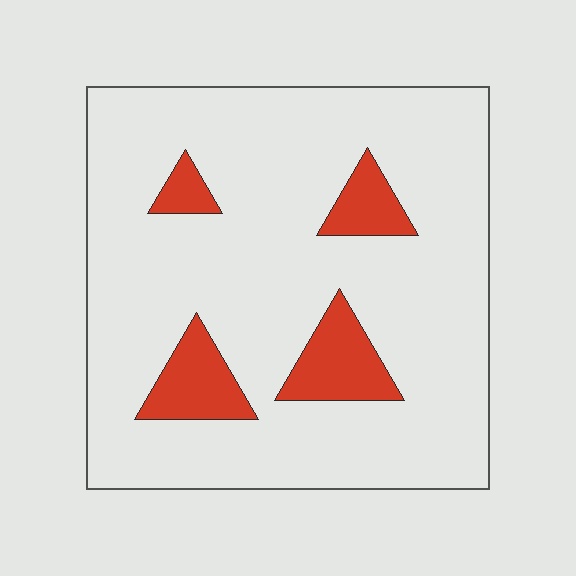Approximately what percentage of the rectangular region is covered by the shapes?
Approximately 15%.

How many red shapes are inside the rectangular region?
4.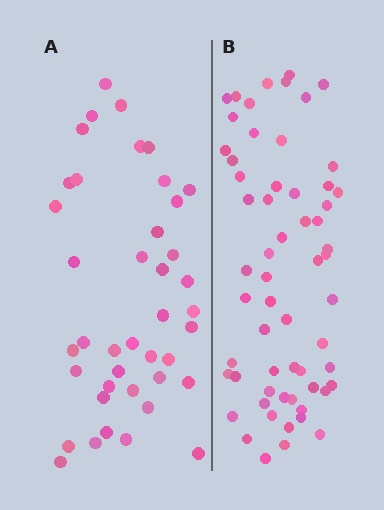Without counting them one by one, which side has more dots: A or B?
Region B (the right region) has more dots.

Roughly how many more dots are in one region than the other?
Region B has approximately 20 more dots than region A.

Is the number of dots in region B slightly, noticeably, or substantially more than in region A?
Region B has substantially more. The ratio is roughly 1.5 to 1.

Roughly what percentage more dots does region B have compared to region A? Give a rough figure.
About 45% more.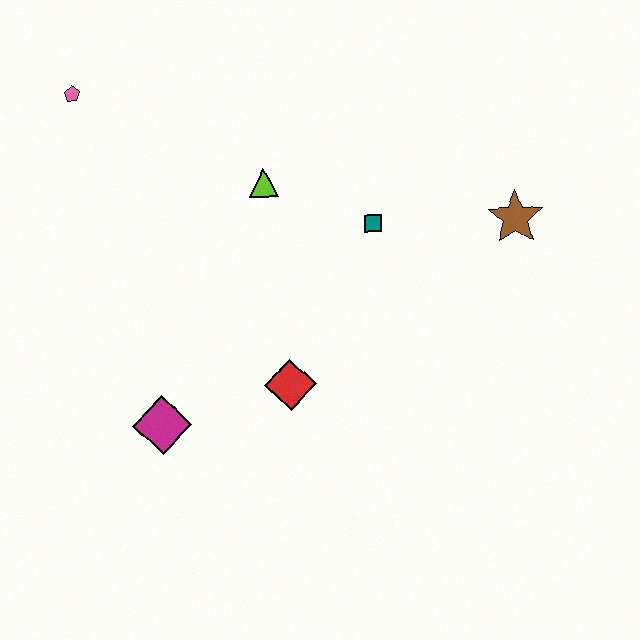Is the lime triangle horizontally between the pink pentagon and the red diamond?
Yes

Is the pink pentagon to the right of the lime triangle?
No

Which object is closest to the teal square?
The lime triangle is closest to the teal square.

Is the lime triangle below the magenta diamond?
No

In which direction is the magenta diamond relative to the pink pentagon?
The magenta diamond is below the pink pentagon.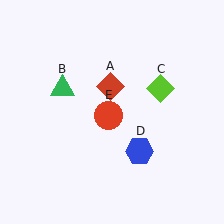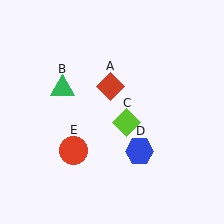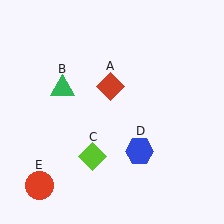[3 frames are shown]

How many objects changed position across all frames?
2 objects changed position: lime diamond (object C), red circle (object E).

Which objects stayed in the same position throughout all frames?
Red diamond (object A) and green triangle (object B) and blue hexagon (object D) remained stationary.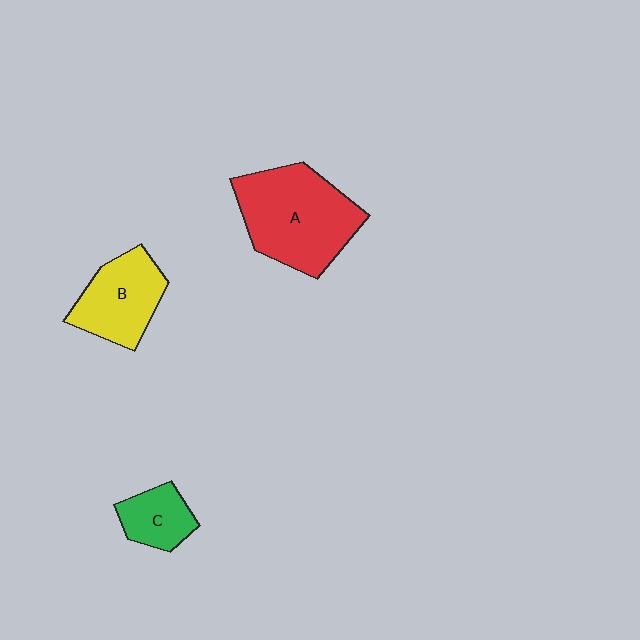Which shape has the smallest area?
Shape C (green).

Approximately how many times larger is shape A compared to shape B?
Approximately 1.6 times.